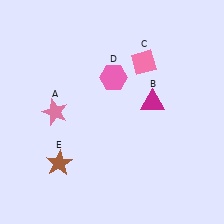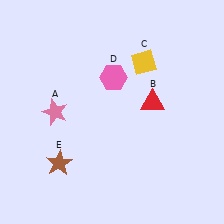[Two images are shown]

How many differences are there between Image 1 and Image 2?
There are 2 differences between the two images.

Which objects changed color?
B changed from magenta to red. C changed from pink to yellow.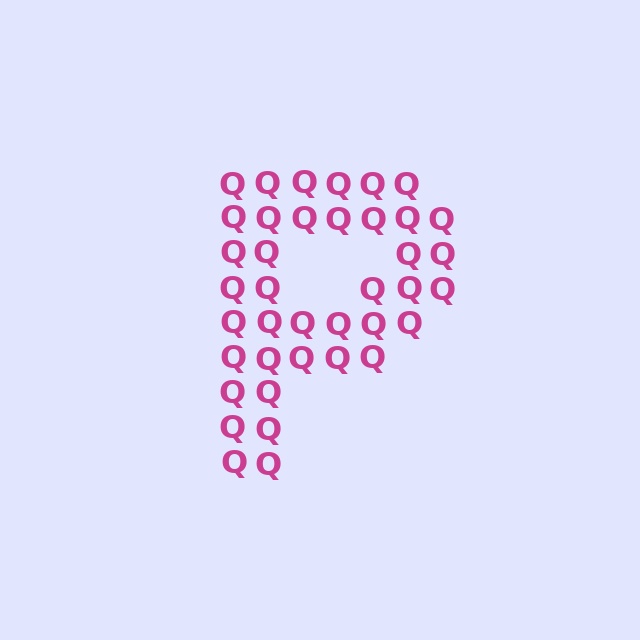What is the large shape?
The large shape is the letter P.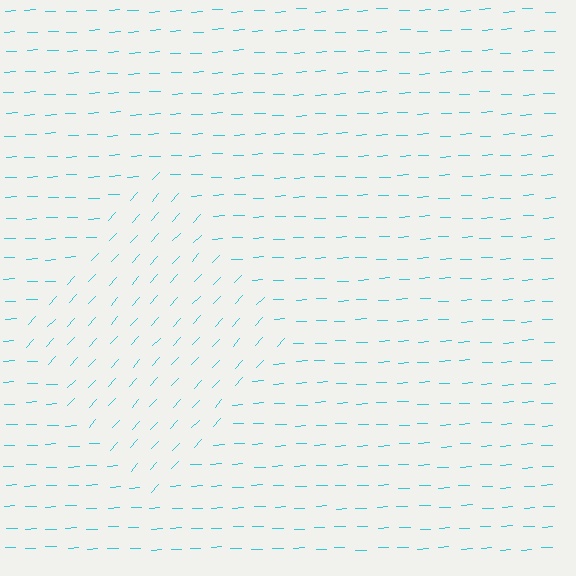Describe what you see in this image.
The image is filled with small cyan line segments. A diamond region in the image has lines oriented differently from the surrounding lines, creating a visible texture boundary.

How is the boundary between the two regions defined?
The boundary is defined purely by a change in line orientation (approximately 45 degrees difference). All lines are the same color and thickness.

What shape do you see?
I see a diamond.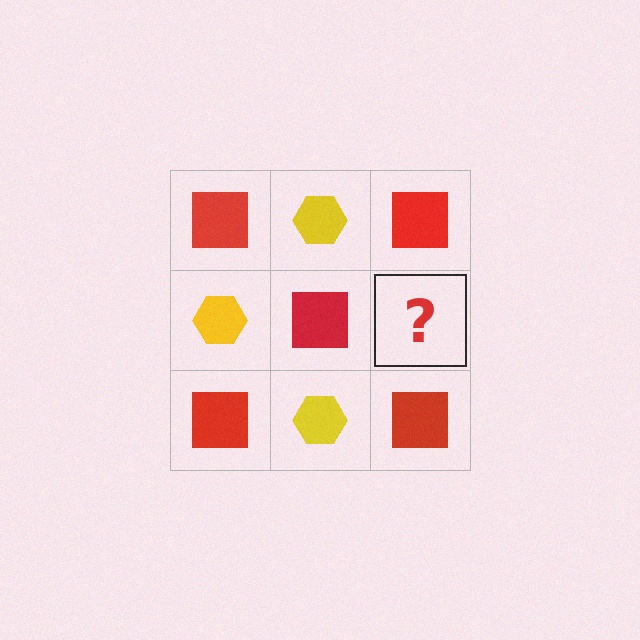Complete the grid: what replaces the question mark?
The question mark should be replaced with a yellow hexagon.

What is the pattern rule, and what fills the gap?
The rule is that it alternates red square and yellow hexagon in a checkerboard pattern. The gap should be filled with a yellow hexagon.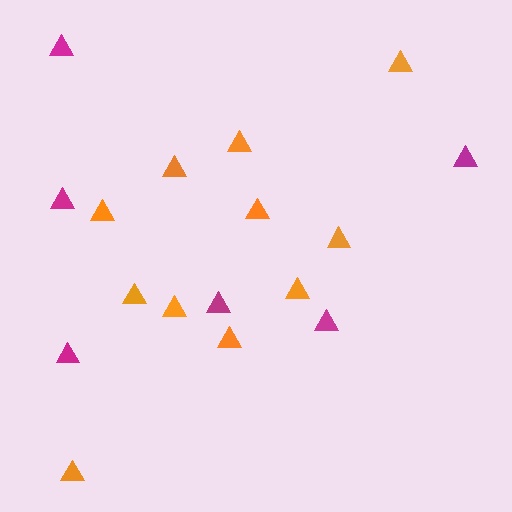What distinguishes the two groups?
There are 2 groups: one group of magenta triangles (6) and one group of orange triangles (11).